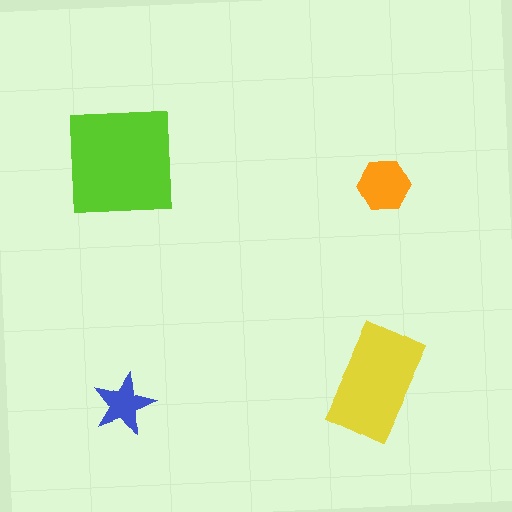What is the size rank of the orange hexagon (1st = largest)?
3rd.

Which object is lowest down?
The blue star is bottommost.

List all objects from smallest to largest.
The blue star, the orange hexagon, the yellow rectangle, the lime square.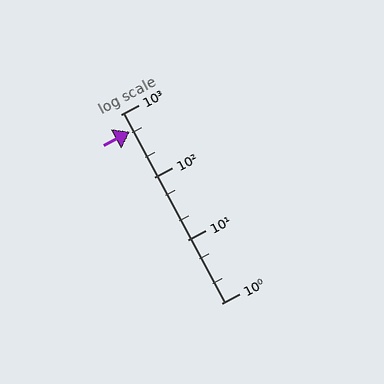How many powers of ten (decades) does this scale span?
The scale spans 3 decades, from 1 to 1000.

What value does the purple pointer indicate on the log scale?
The pointer indicates approximately 530.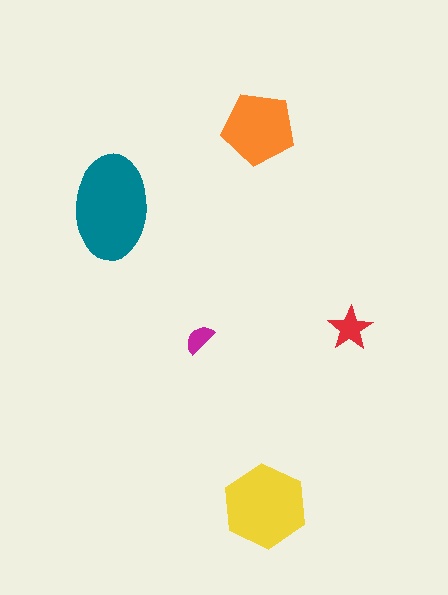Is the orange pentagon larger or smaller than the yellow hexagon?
Smaller.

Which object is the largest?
The teal ellipse.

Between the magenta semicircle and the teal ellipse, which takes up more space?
The teal ellipse.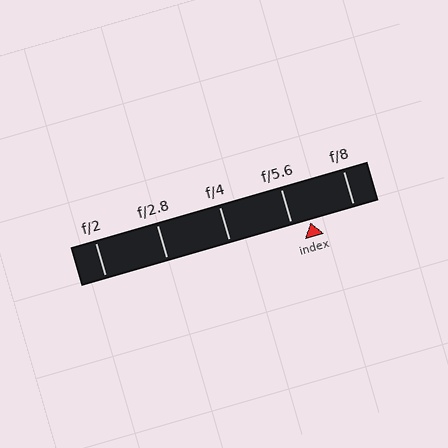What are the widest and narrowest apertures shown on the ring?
The widest aperture shown is f/2 and the narrowest is f/8.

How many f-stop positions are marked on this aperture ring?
There are 5 f-stop positions marked.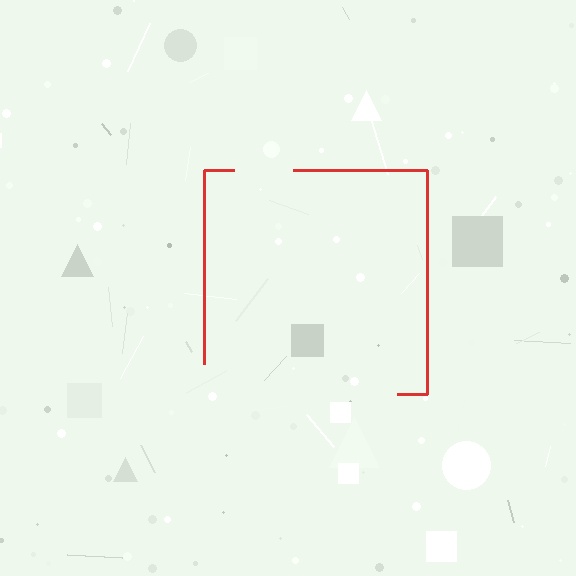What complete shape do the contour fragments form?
The contour fragments form a square.